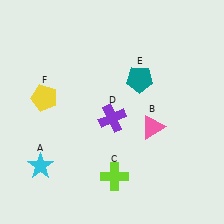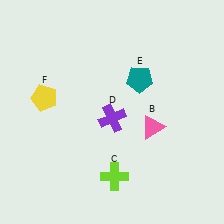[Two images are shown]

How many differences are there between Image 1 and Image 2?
There is 1 difference between the two images.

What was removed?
The cyan star (A) was removed in Image 2.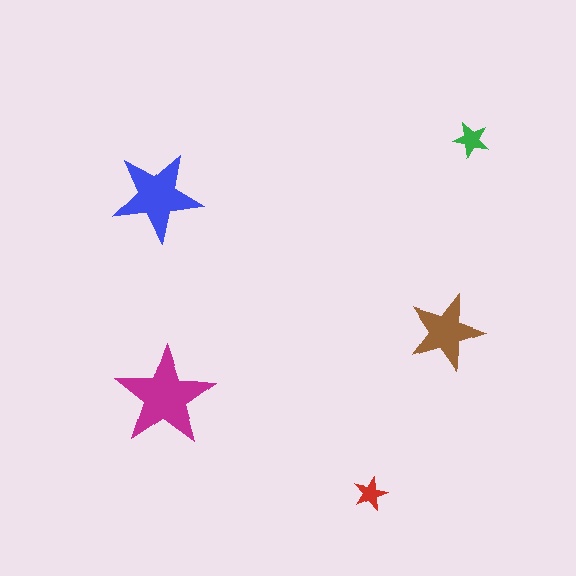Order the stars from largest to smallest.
the magenta one, the blue one, the brown one, the green one, the red one.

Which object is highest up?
The green star is topmost.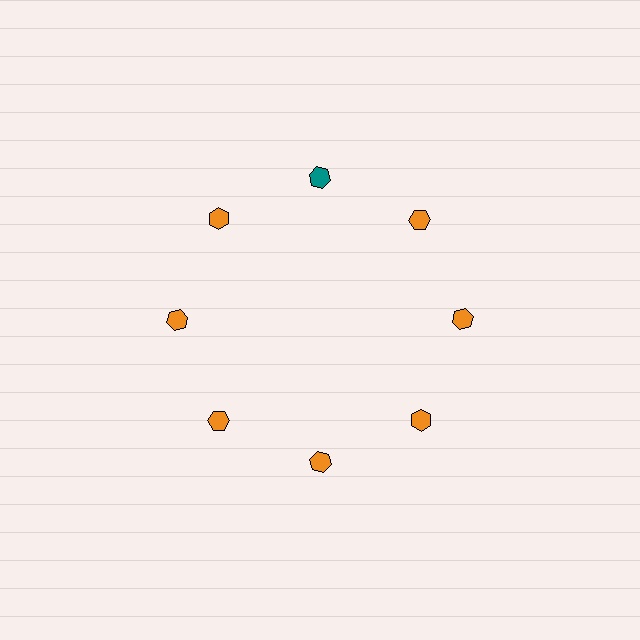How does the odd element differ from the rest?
It has a different color: teal instead of orange.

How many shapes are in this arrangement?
There are 8 shapes arranged in a ring pattern.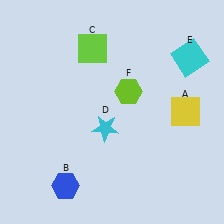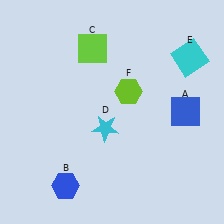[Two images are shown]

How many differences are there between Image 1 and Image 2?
There is 1 difference between the two images.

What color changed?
The square (A) changed from yellow in Image 1 to blue in Image 2.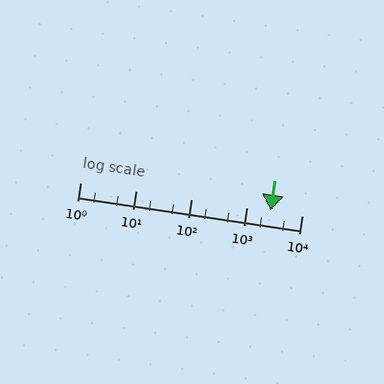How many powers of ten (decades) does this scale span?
The scale spans 4 decades, from 1 to 10000.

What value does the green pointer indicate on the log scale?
The pointer indicates approximately 2700.